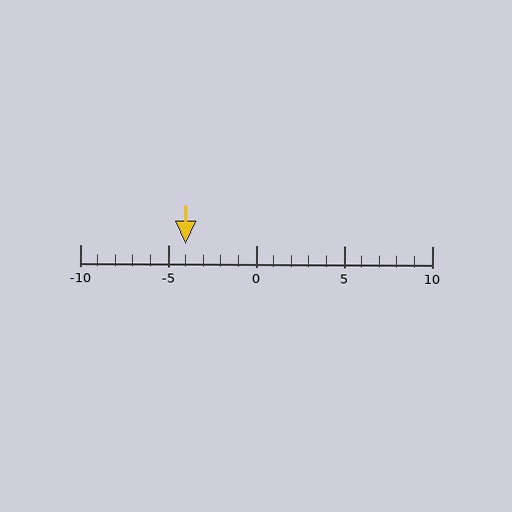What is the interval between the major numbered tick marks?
The major tick marks are spaced 5 units apart.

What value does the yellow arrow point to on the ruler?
The yellow arrow points to approximately -4.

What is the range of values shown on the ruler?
The ruler shows values from -10 to 10.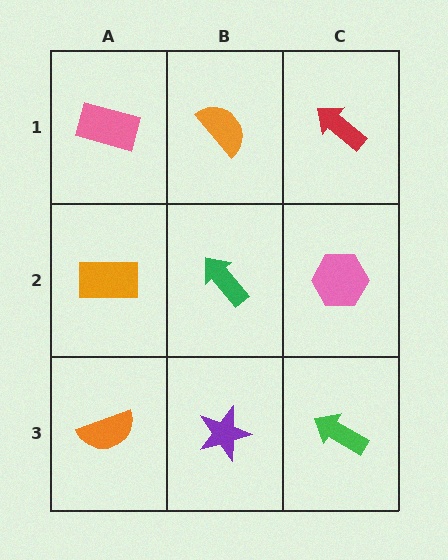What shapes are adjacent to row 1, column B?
A green arrow (row 2, column B), a pink rectangle (row 1, column A), a red arrow (row 1, column C).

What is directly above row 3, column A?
An orange rectangle.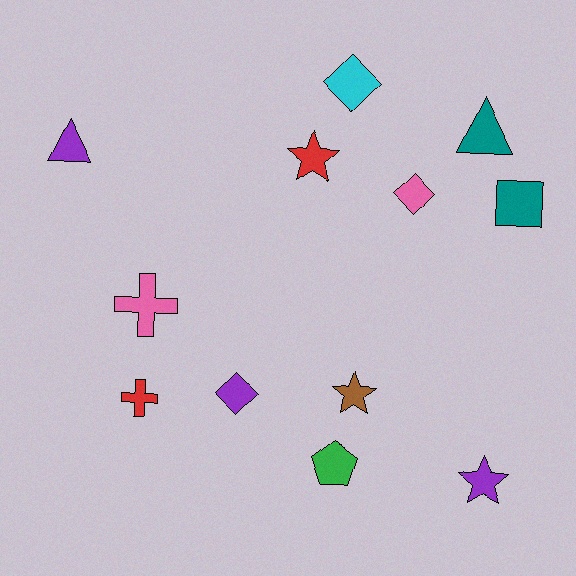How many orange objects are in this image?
There are no orange objects.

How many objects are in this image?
There are 12 objects.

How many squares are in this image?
There is 1 square.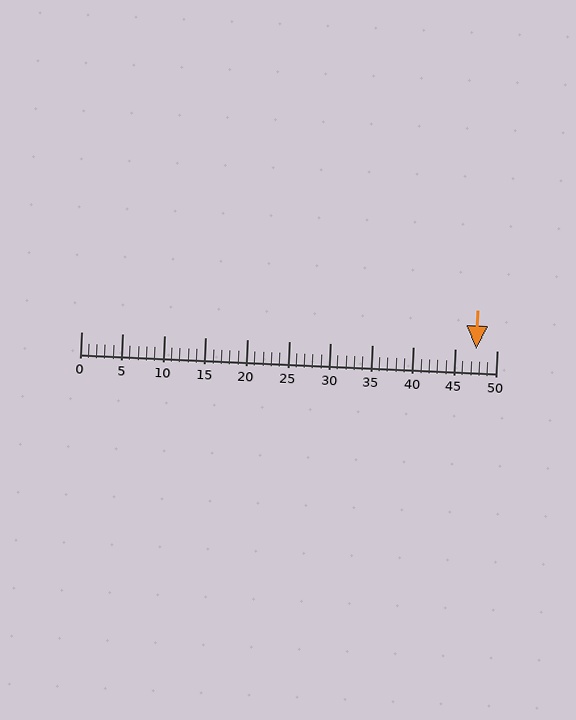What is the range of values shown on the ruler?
The ruler shows values from 0 to 50.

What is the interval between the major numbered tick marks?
The major tick marks are spaced 5 units apart.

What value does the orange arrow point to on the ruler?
The orange arrow points to approximately 48.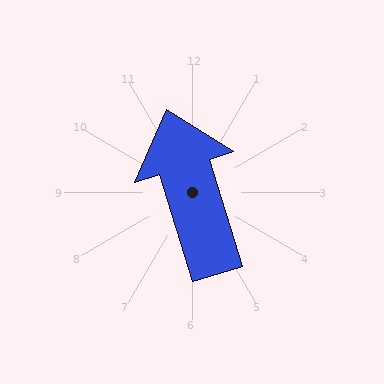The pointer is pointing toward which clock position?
Roughly 11 o'clock.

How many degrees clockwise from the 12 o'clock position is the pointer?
Approximately 343 degrees.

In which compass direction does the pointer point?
North.